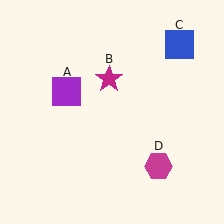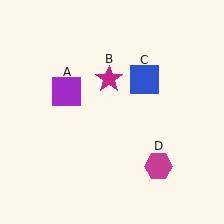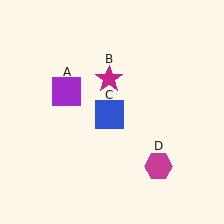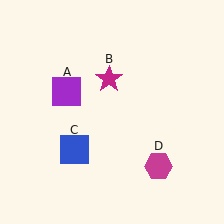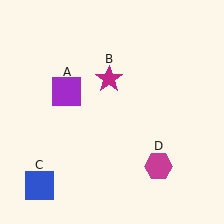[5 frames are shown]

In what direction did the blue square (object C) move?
The blue square (object C) moved down and to the left.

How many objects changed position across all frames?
1 object changed position: blue square (object C).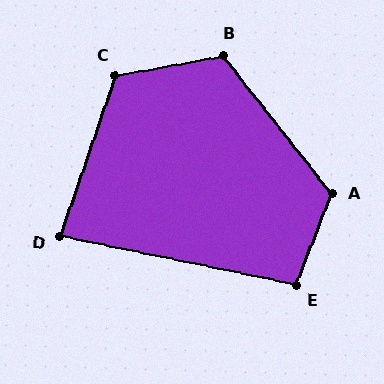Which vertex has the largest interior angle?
A, at approximately 120 degrees.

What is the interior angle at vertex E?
Approximately 100 degrees (obtuse).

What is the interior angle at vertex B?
Approximately 118 degrees (obtuse).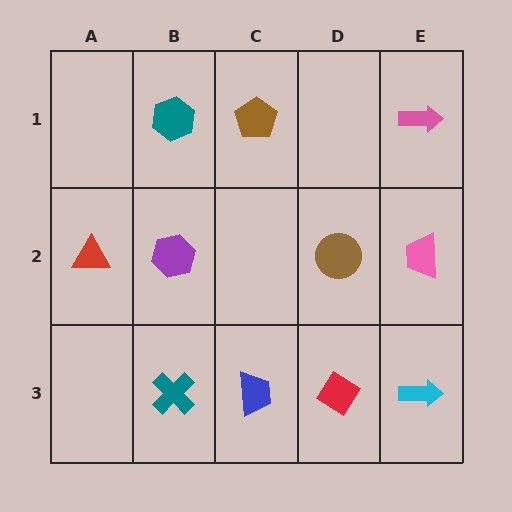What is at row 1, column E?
A pink arrow.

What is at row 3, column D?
A red diamond.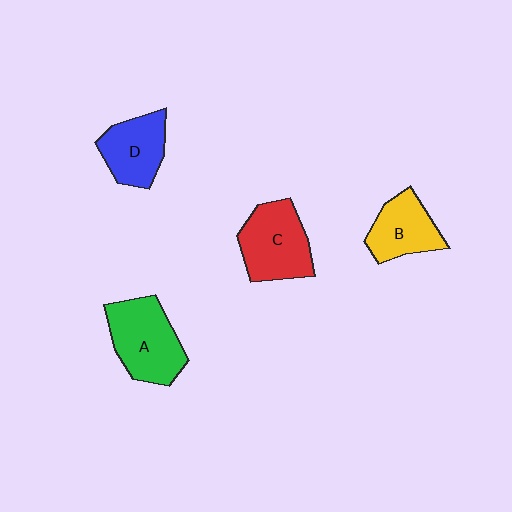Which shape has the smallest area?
Shape B (yellow).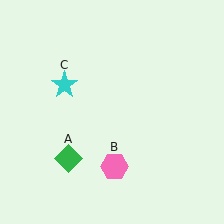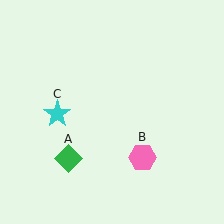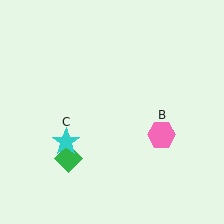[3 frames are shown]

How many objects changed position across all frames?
2 objects changed position: pink hexagon (object B), cyan star (object C).